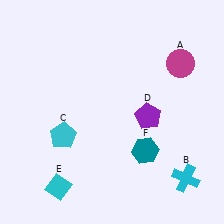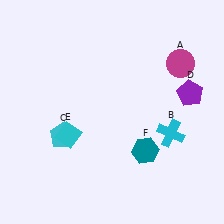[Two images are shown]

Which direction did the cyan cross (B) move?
The cyan cross (B) moved up.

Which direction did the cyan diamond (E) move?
The cyan diamond (E) moved up.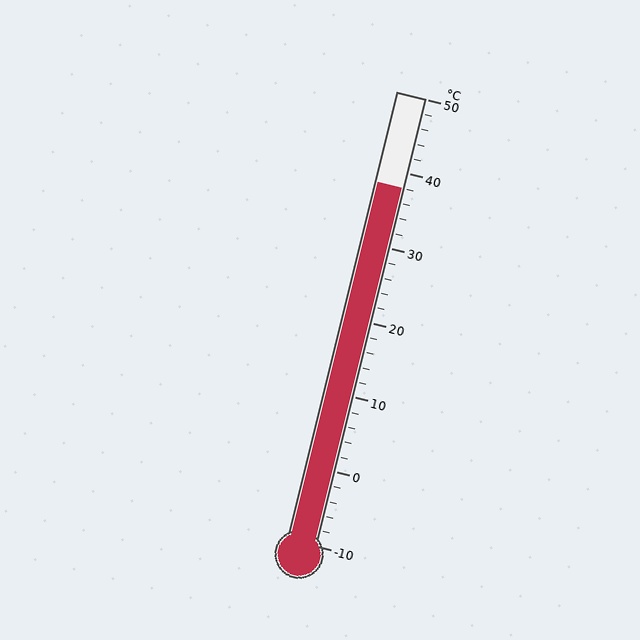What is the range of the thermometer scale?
The thermometer scale ranges from -10°C to 50°C.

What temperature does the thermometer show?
The thermometer shows approximately 38°C.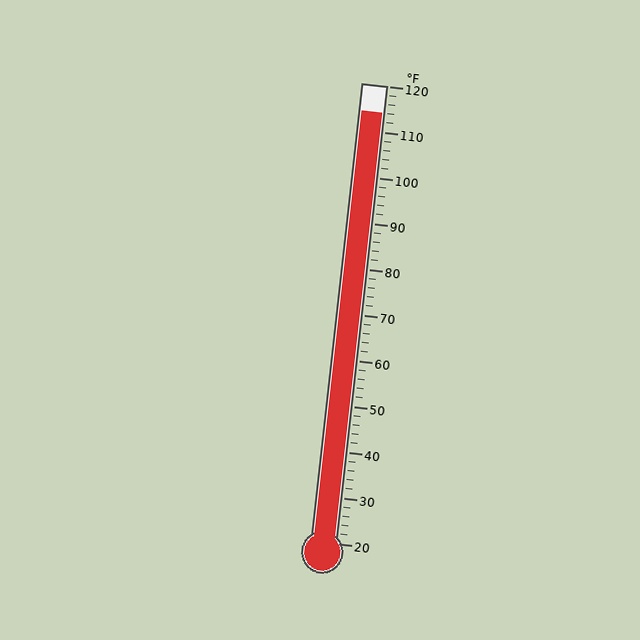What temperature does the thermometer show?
The thermometer shows approximately 114°F.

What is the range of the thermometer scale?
The thermometer scale ranges from 20°F to 120°F.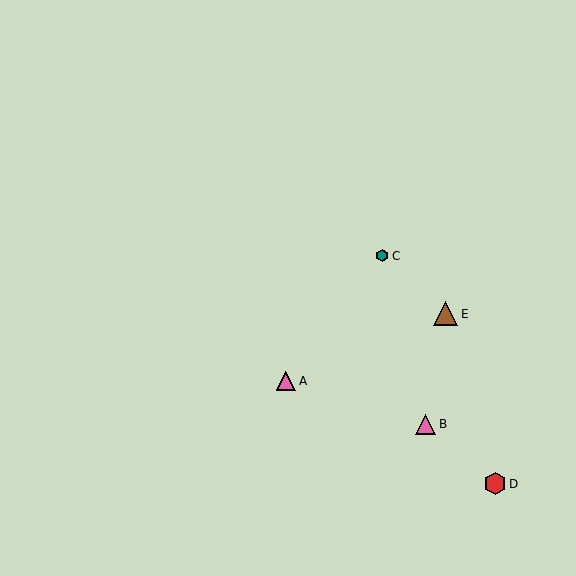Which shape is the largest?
The brown triangle (labeled E) is the largest.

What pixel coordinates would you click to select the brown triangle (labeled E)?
Click at (446, 314) to select the brown triangle E.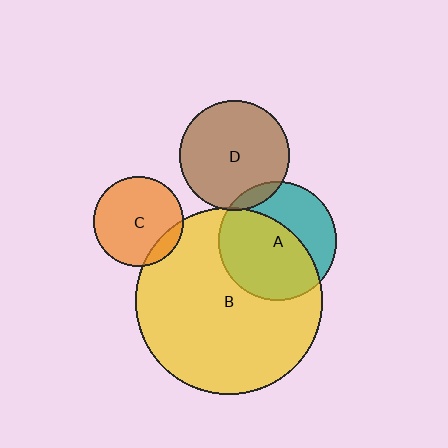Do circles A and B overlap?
Yes.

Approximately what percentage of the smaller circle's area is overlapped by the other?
Approximately 60%.